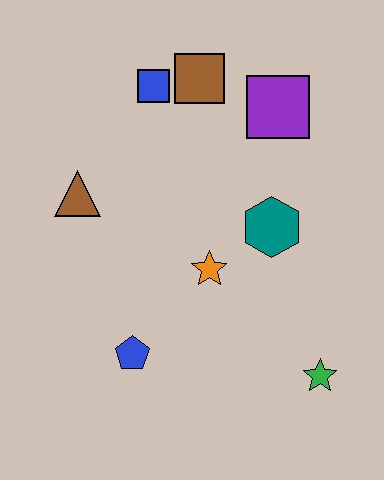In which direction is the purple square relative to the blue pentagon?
The purple square is above the blue pentagon.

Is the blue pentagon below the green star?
No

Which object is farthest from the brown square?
The green star is farthest from the brown square.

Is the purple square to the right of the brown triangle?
Yes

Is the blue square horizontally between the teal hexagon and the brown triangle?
Yes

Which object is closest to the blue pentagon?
The orange star is closest to the blue pentagon.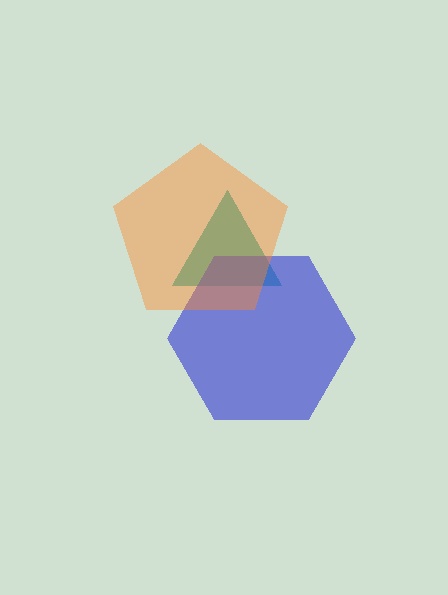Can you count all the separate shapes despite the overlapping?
Yes, there are 3 separate shapes.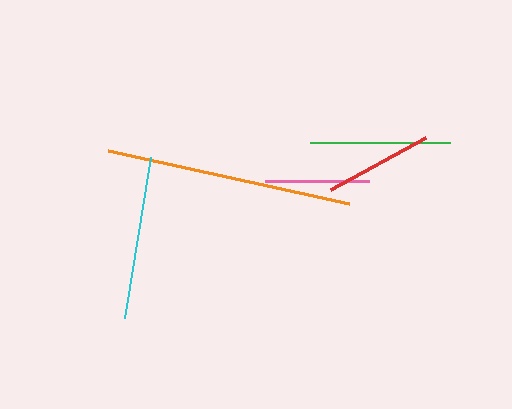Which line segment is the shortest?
The pink line is the shortest at approximately 104 pixels.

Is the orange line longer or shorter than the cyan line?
The orange line is longer than the cyan line.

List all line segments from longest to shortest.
From longest to shortest: orange, cyan, green, red, pink.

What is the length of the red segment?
The red segment is approximately 108 pixels long.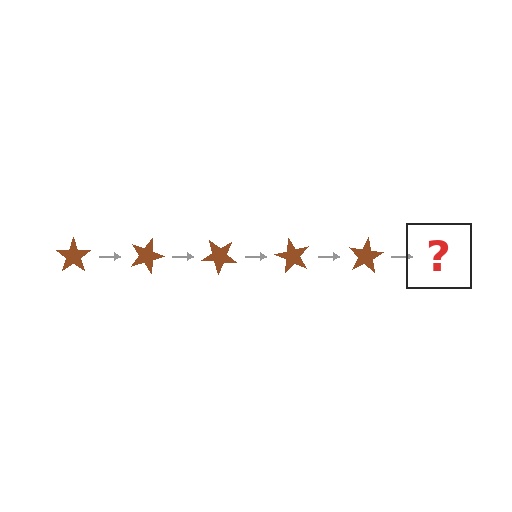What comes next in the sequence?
The next element should be a brown star rotated 100 degrees.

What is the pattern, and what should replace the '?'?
The pattern is that the star rotates 20 degrees each step. The '?' should be a brown star rotated 100 degrees.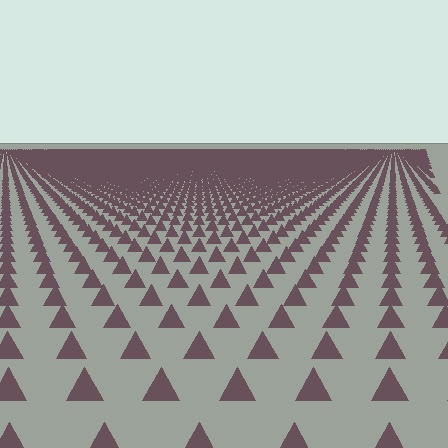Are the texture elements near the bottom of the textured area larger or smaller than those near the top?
Larger. Near the bottom, elements are closer to the viewer and appear at a bigger on-screen size.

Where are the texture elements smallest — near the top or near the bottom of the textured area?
Near the top.